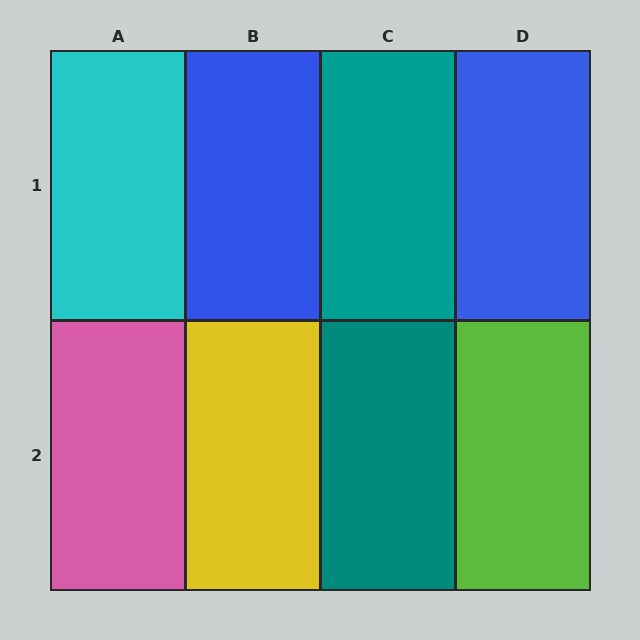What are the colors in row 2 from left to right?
Pink, yellow, teal, lime.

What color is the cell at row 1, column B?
Blue.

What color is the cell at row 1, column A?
Cyan.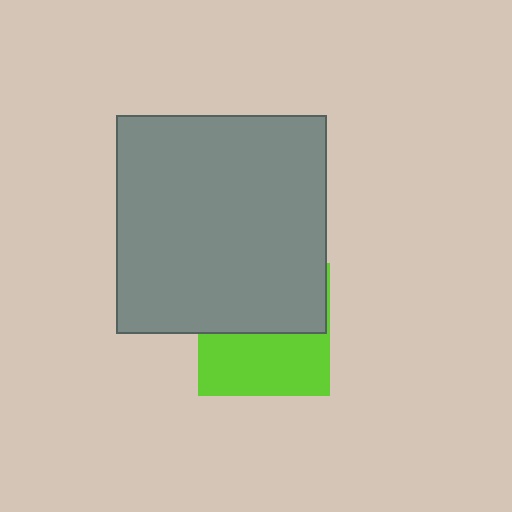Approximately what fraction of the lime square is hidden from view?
Roughly 52% of the lime square is hidden behind the gray rectangle.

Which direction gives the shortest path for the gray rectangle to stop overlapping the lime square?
Moving up gives the shortest separation.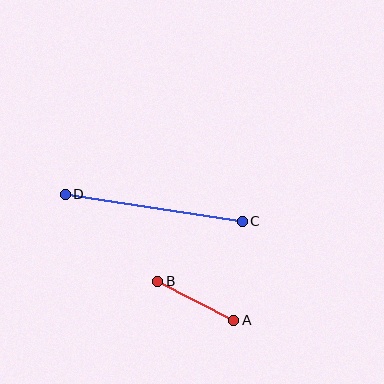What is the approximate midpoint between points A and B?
The midpoint is at approximately (196, 301) pixels.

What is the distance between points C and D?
The distance is approximately 179 pixels.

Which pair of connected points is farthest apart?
Points C and D are farthest apart.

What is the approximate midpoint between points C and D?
The midpoint is at approximately (154, 208) pixels.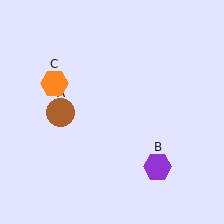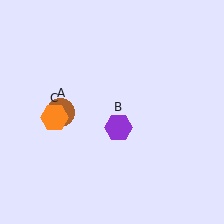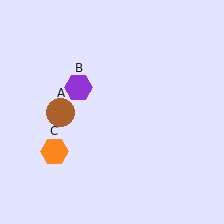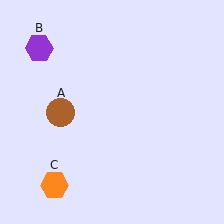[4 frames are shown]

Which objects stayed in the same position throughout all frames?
Brown circle (object A) remained stationary.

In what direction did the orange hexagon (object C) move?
The orange hexagon (object C) moved down.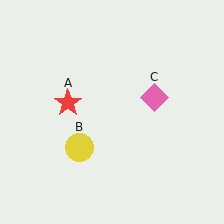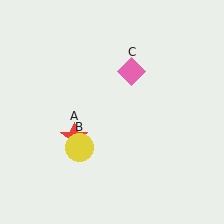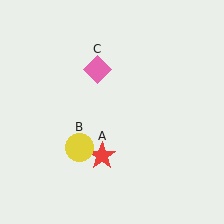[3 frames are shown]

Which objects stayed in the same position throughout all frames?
Yellow circle (object B) remained stationary.